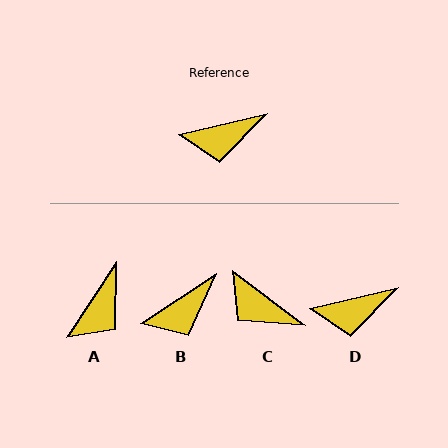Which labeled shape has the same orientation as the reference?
D.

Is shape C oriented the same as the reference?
No, it is off by about 50 degrees.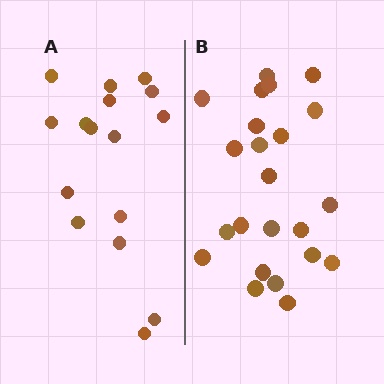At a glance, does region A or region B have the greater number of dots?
Region B (the right region) has more dots.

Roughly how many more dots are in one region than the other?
Region B has roughly 8 or so more dots than region A.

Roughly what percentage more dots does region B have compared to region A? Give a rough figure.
About 45% more.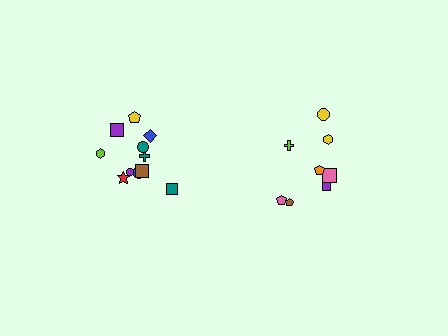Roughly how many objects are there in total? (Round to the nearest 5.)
Roughly 20 objects in total.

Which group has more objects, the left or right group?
The left group.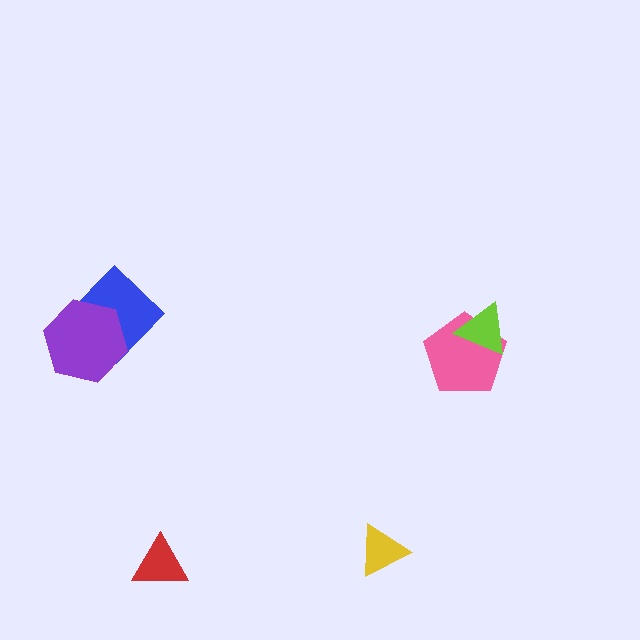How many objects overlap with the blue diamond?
1 object overlaps with the blue diamond.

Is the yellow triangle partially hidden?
No, no other shape covers it.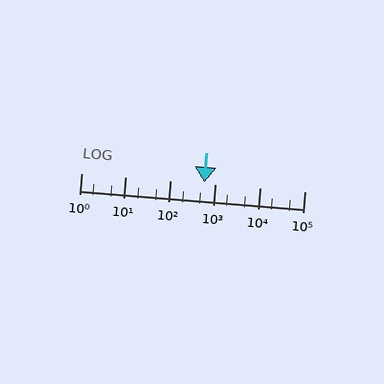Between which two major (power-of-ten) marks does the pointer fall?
The pointer is between 100 and 1000.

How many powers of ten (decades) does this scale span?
The scale spans 5 decades, from 1 to 100000.